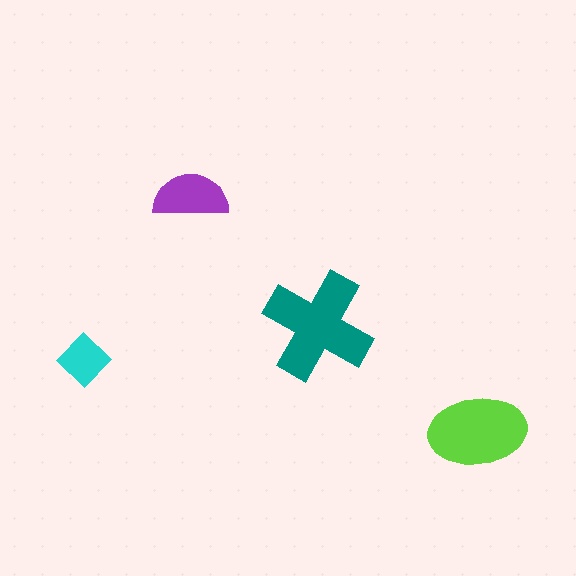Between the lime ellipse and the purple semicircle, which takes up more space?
The lime ellipse.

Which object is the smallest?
The cyan diamond.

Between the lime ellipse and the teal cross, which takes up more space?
The teal cross.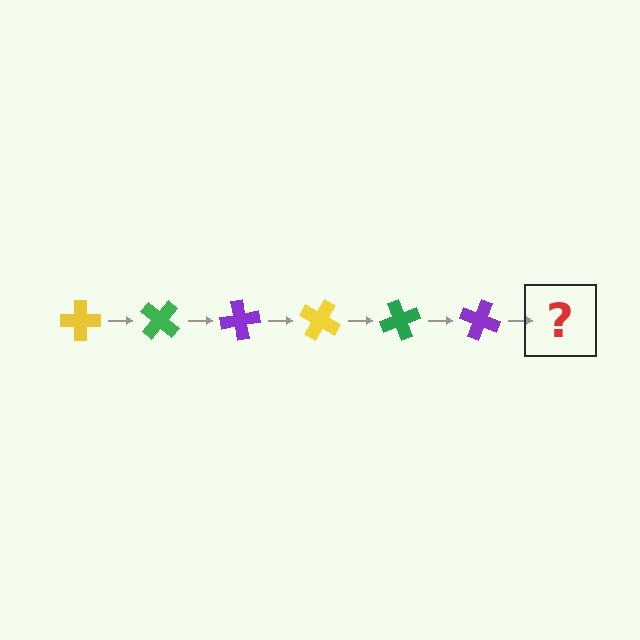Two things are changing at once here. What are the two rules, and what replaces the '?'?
The two rules are that it rotates 40 degrees each step and the color cycles through yellow, green, and purple. The '?' should be a yellow cross, rotated 240 degrees from the start.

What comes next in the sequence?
The next element should be a yellow cross, rotated 240 degrees from the start.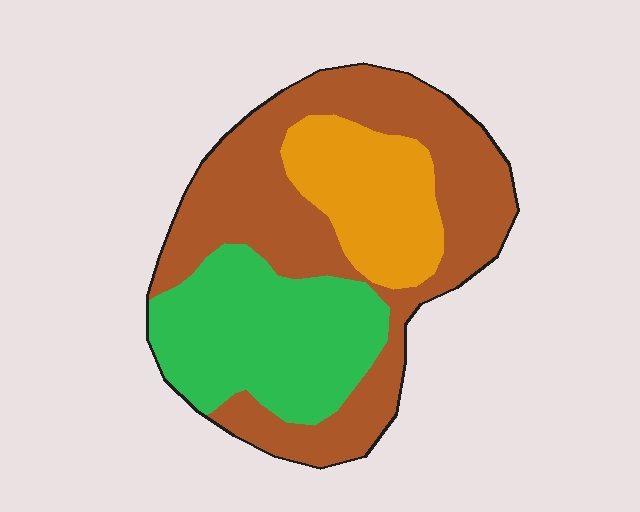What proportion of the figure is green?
Green covers about 30% of the figure.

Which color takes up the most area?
Brown, at roughly 50%.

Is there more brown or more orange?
Brown.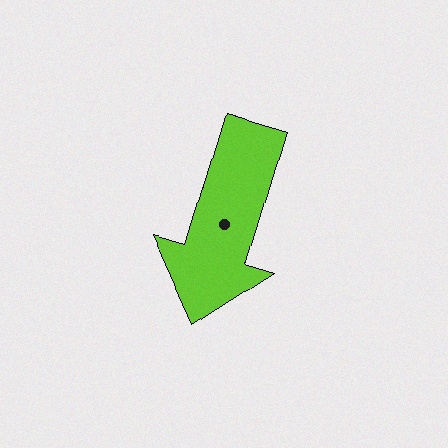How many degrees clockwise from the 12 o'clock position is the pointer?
Approximately 197 degrees.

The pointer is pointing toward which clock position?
Roughly 7 o'clock.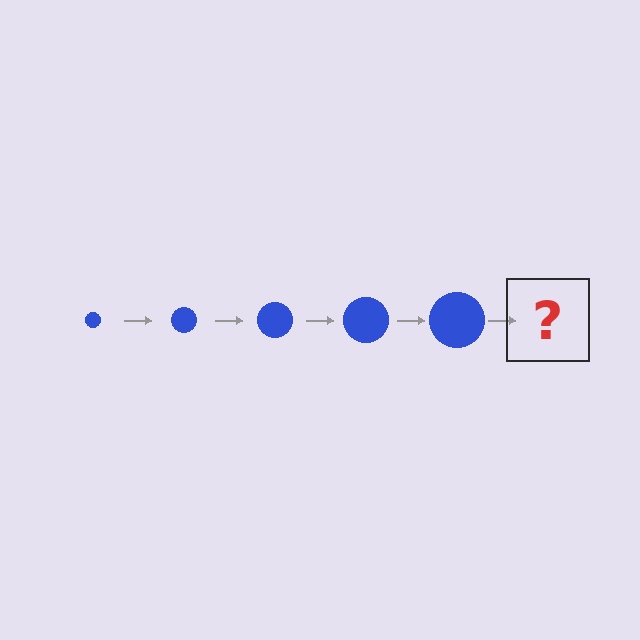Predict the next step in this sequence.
The next step is a blue circle, larger than the previous one.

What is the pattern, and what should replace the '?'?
The pattern is that the circle gets progressively larger each step. The '?' should be a blue circle, larger than the previous one.